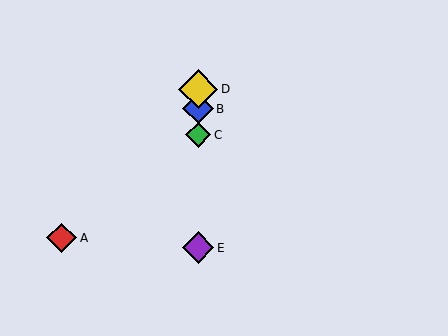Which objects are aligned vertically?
Objects B, C, D, E are aligned vertically.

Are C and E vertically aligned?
Yes, both are at x≈198.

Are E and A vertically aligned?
No, E is at x≈198 and A is at x≈62.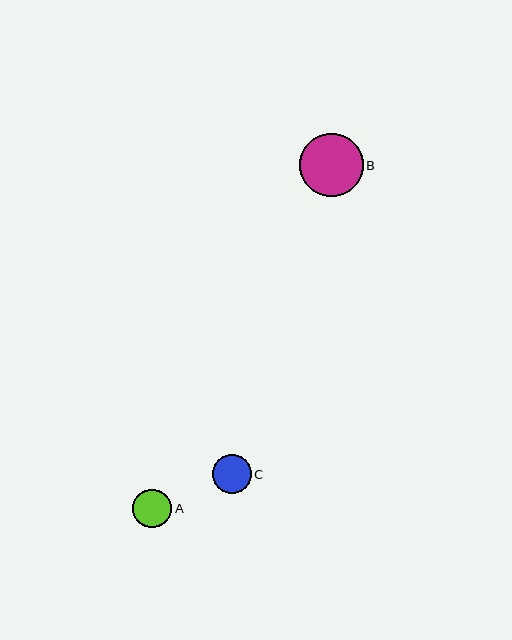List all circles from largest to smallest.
From largest to smallest: B, C, A.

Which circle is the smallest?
Circle A is the smallest with a size of approximately 39 pixels.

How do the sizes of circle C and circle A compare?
Circle C and circle A are approximately the same size.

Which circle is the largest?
Circle B is the largest with a size of approximately 64 pixels.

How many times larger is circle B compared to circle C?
Circle B is approximately 1.6 times the size of circle C.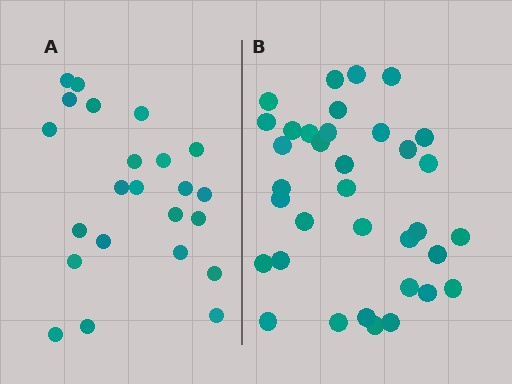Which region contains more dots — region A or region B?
Region B (the right region) has more dots.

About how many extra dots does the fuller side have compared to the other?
Region B has roughly 12 or so more dots than region A.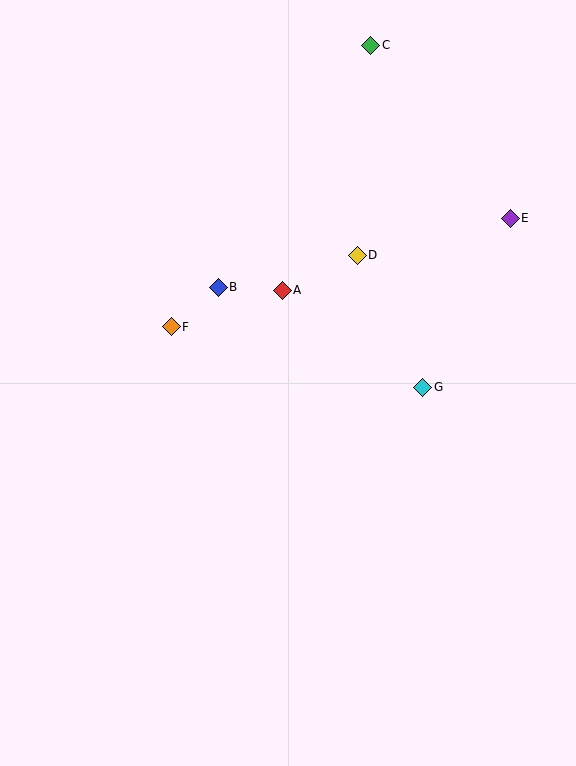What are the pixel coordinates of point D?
Point D is at (357, 255).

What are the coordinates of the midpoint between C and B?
The midpoint between C and B is at (294, 166).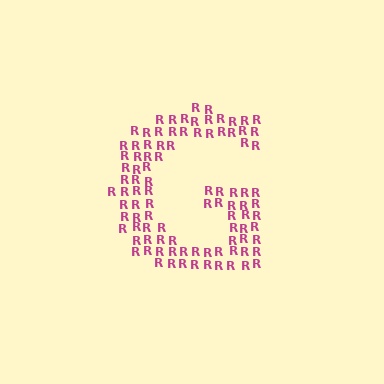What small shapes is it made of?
It is made of small letter R's.